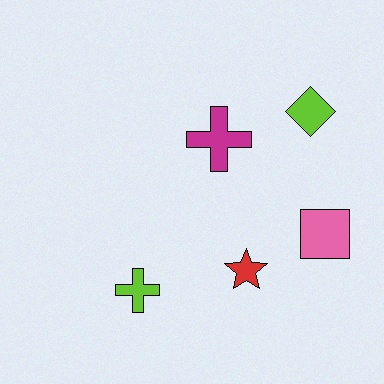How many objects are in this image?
There are 5 objects.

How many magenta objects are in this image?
There is 1 magenta object.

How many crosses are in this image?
There are 2 crosses.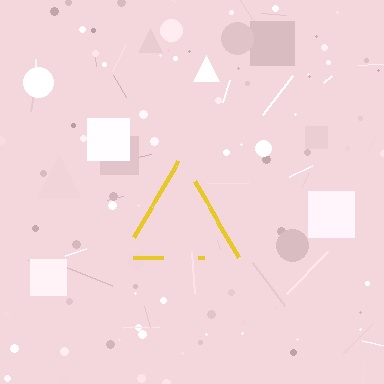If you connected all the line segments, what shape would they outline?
They would outline a triangle.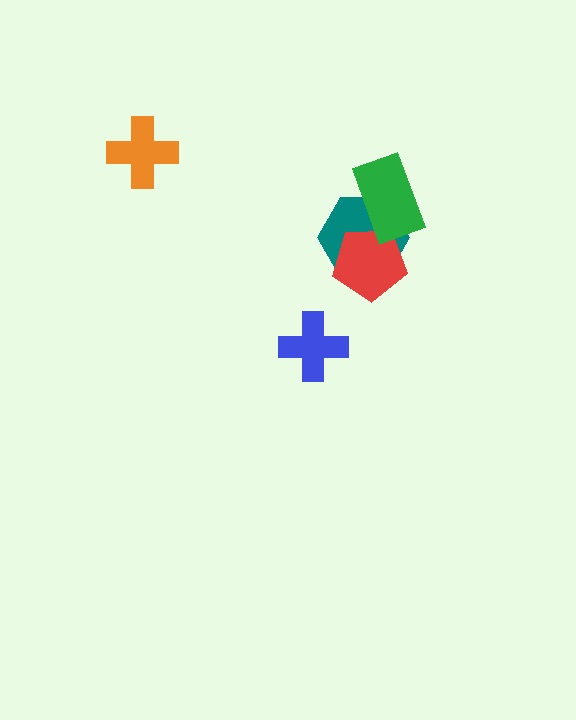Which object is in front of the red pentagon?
The green rectangle is in front of the red pentagon.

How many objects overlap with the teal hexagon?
2 objects overlap with the teal hexagon.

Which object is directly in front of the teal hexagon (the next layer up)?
The red pentagon is directly in front of the teal hexagon.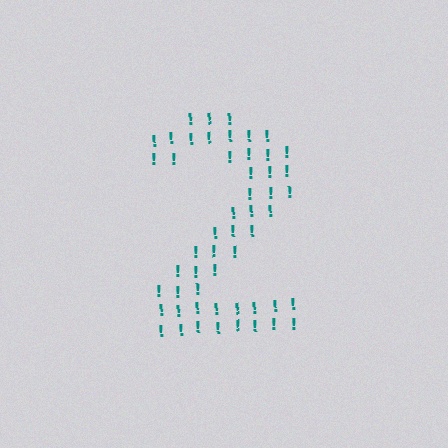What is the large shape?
The large shape is the digit 2.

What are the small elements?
The small elements are exclamation marks.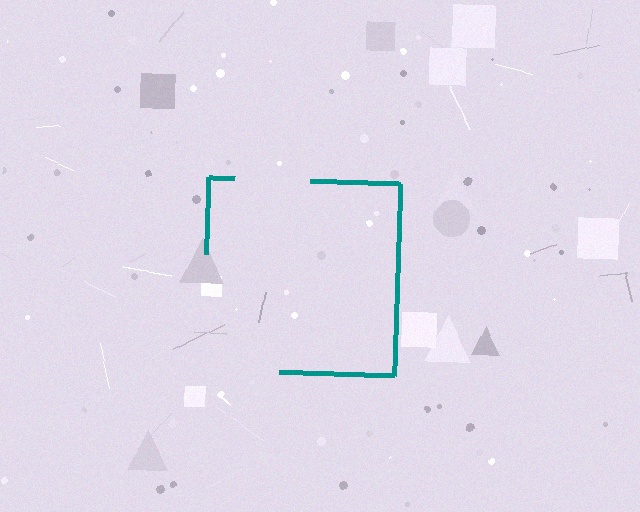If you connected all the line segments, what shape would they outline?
They would outline a square.